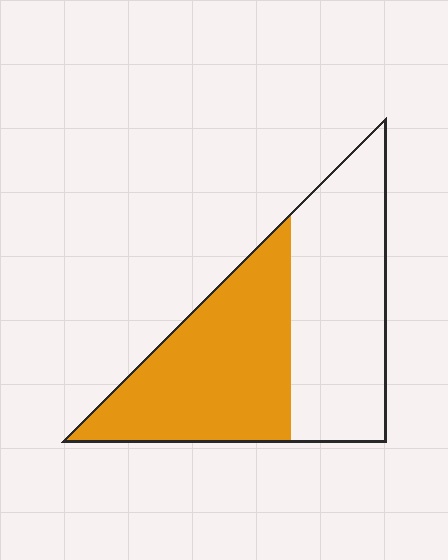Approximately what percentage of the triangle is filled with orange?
Approximately 50%.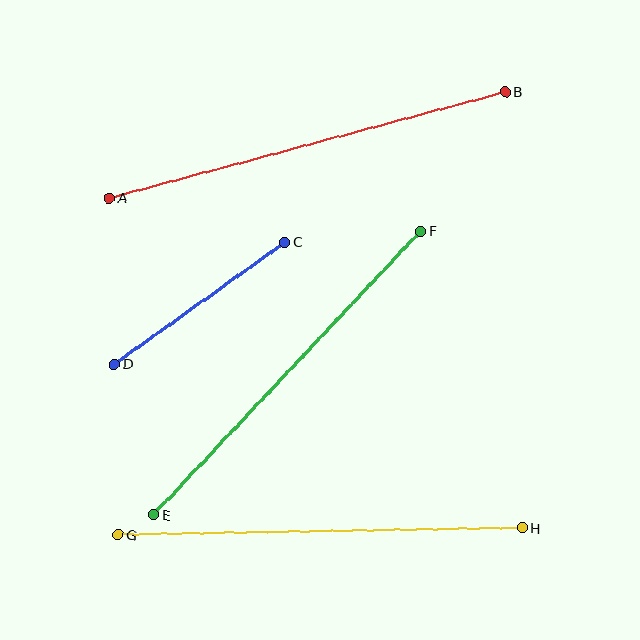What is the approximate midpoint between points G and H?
The midpoint is at approximately (320, 531) pixels.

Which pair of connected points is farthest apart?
Points A and B are farthest apart.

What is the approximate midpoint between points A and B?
The midpoint is at approximately (307, 145) pixels.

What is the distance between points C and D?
The distance is approximately 210 pixels.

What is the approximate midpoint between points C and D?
The midpoint is at approximately (200, 303) pixels.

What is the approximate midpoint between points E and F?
The midpoint is at approximately (287, 373) pixels.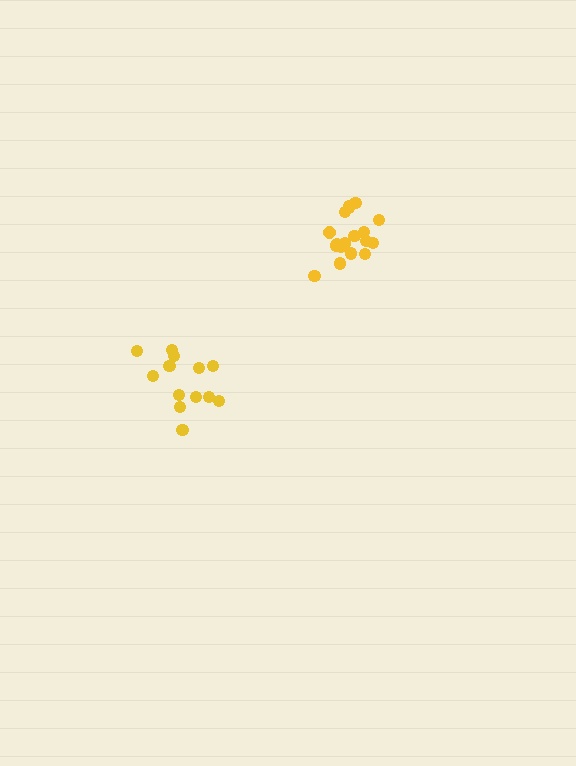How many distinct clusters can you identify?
There are 2 distinct clusters.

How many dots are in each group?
Group 1: 13 dots, Group 2: 18 dots (31 total).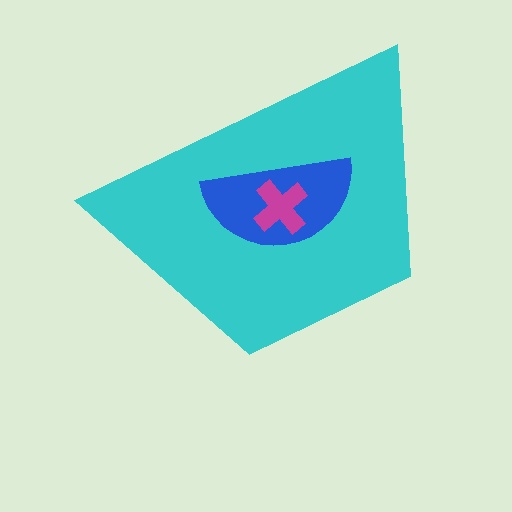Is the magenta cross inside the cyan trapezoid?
Yes.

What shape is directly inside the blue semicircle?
The magenta cross.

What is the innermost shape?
The magenta cross.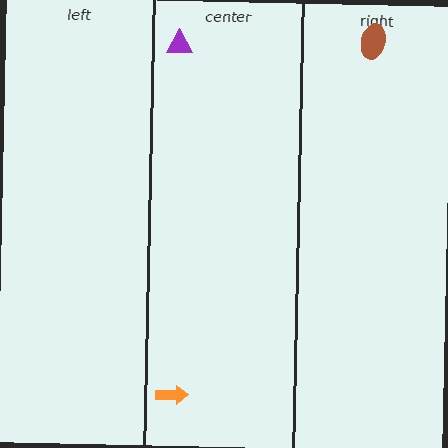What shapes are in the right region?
The brown ellipse.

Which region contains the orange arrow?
The center region.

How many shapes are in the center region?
2.